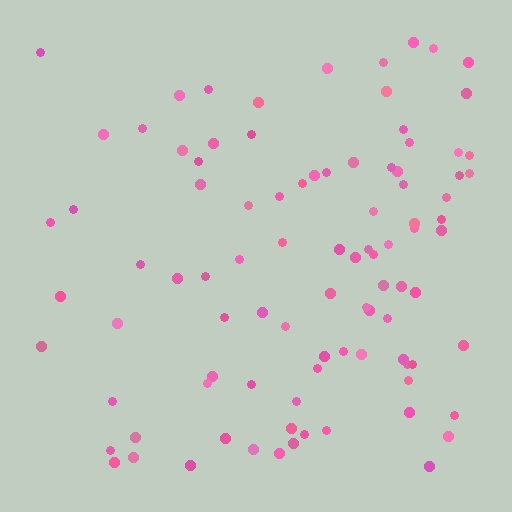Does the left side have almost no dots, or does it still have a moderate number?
Still a moderate number, just noticeably fewer than the right.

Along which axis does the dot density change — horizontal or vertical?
Horizontal.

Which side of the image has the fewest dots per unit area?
The left.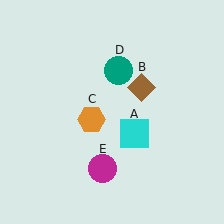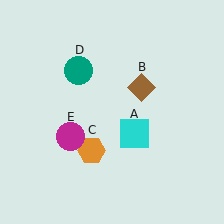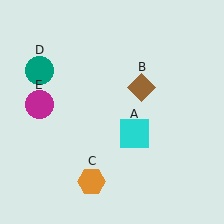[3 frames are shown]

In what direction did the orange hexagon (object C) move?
The orange hexagon (object C) moved down.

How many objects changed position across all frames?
3 objects changed position: orange hexagon (object C), teal circle (object D), magenta circle (object E).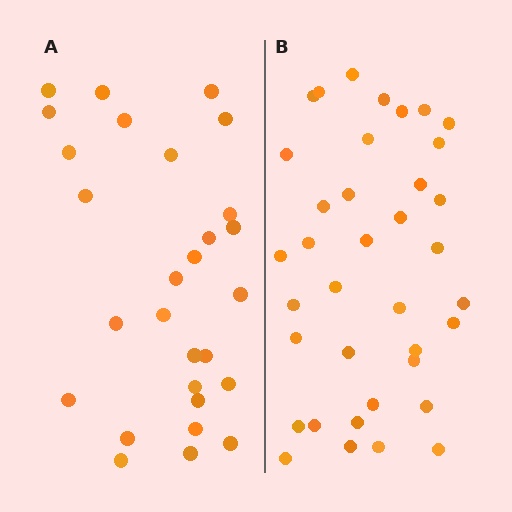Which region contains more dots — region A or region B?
Region B (the right region) has more dots.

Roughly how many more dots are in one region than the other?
Region B has roughly 8 or so more dots than region A.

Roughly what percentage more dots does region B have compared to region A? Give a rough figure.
About 30% more.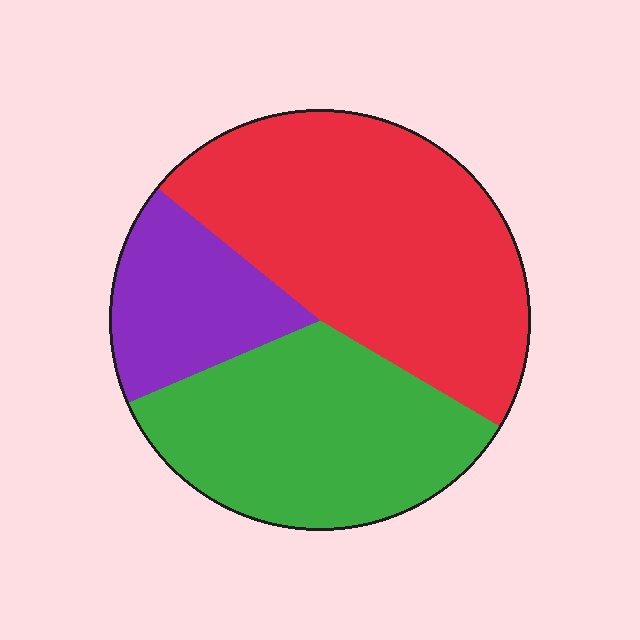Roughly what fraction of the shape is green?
Green takes up between a third and a half of the shape.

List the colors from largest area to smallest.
From largest to smallest: red, green, purple.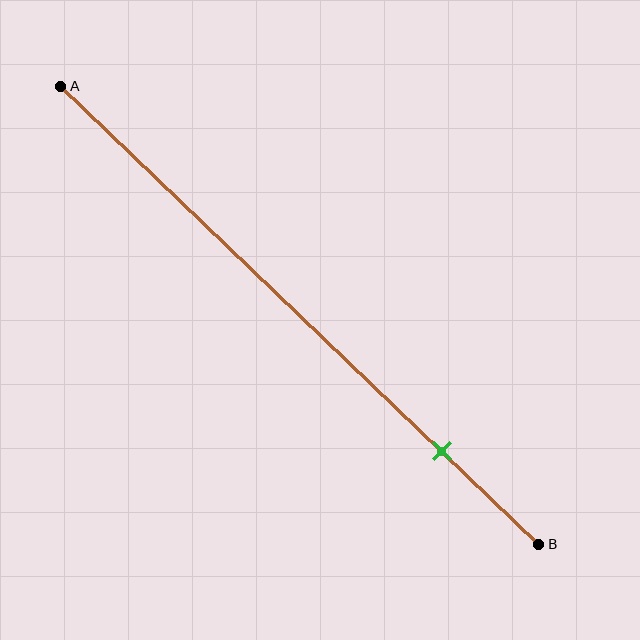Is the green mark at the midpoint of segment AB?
No, the mark is at about 80% from A, not at the 50% midpoint.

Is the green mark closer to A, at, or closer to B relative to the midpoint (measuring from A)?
The green mark is closer to point B than the midpoint of segment AB.